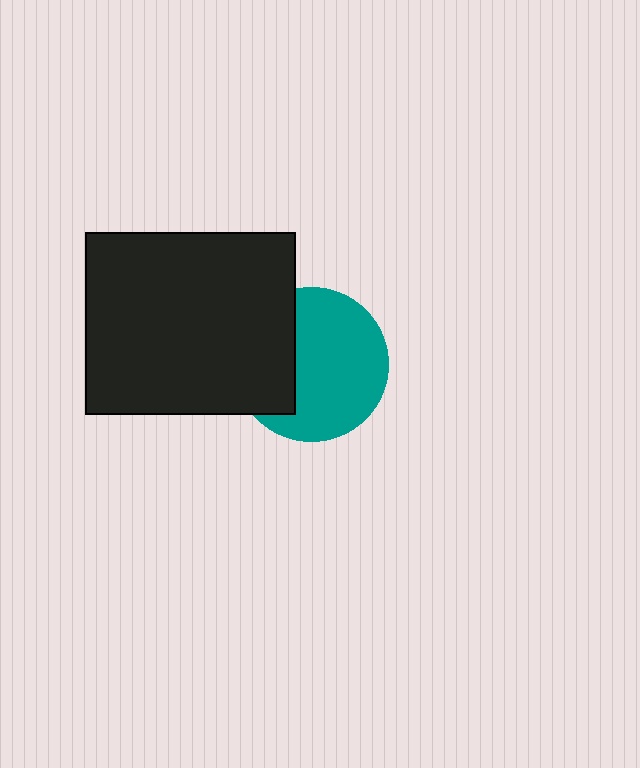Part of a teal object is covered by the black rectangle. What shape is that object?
It is a circle.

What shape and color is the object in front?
The object in front is a black rectangle.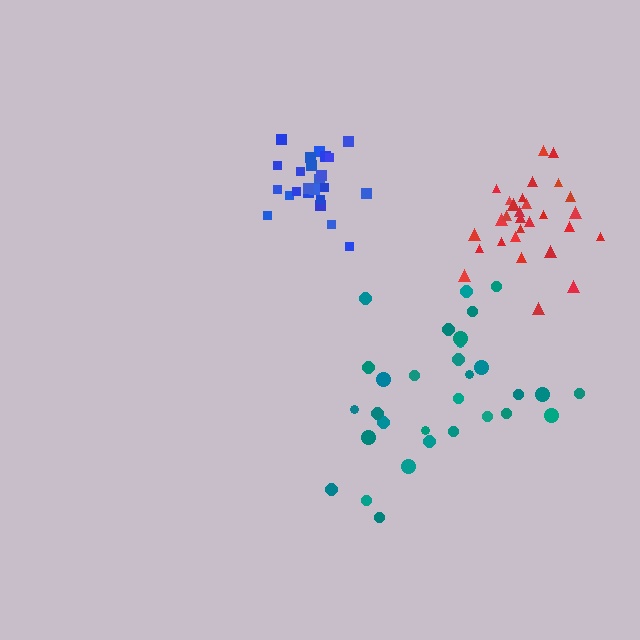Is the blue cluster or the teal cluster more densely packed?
Blue.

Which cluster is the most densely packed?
Blue.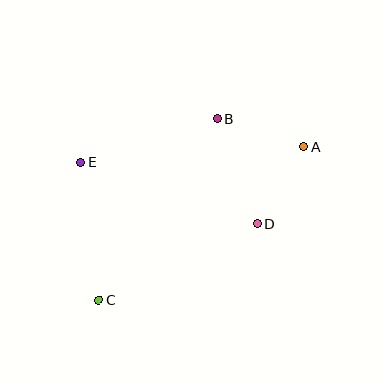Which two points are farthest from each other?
Points A and C are farthest from each other.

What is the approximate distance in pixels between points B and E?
The distance between B and E is approximately 143 pixels.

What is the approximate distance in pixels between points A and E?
The distance between A and E is approximately 223 pixels.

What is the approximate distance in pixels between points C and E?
The distance between C and E is approximately 139 pixels.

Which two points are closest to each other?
Points A and D are closest to each other.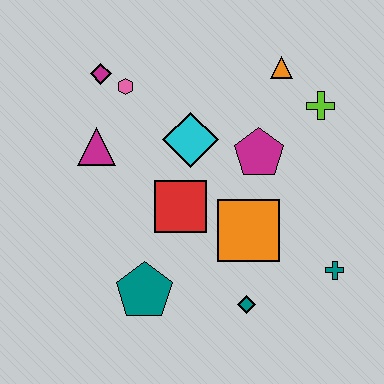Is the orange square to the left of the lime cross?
Yes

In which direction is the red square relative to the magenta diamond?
The red square is below the magenta diamond.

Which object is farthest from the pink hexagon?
The teal cross is farthest from the pink hexagon.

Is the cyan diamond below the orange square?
No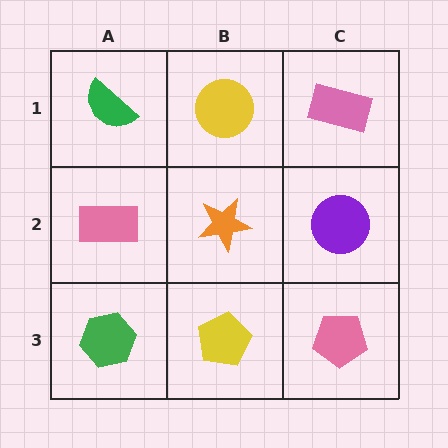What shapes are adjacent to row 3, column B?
An orange star (row 2, column B), a green hexagon (row 3, column A), a pink pentagon (row 3, column C).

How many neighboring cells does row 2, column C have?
3.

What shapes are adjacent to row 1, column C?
A purple circle (row 2, column C), a yellow circle (row 1, column B).